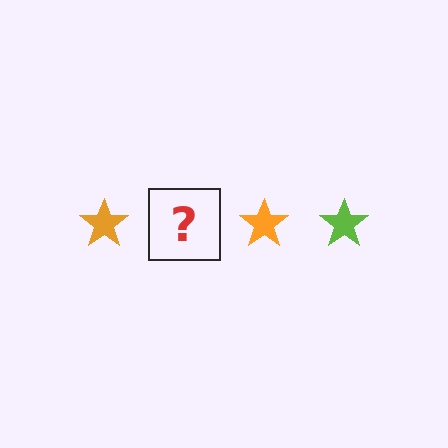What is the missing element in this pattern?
The missing element is a lime star.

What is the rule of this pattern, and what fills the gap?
The rule is that the pattern cycles through orange, lime stars. The gap should be filled with a lime star.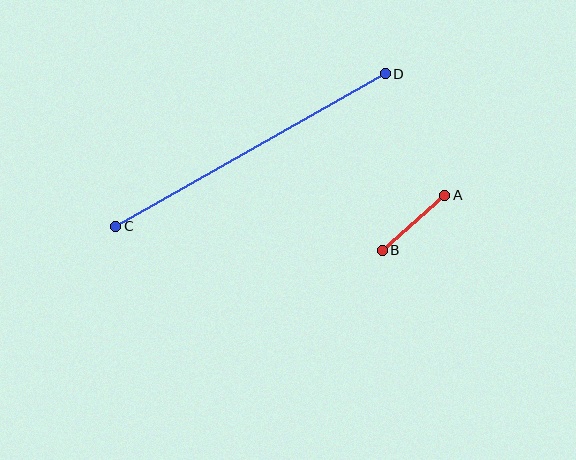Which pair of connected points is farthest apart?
Points C and D are farthest apart.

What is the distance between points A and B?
The distance is approximately 83 pixels.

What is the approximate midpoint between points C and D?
The midpoint is at approximately (251, 150) pixels.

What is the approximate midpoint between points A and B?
The midpoint is at approximately (414, 223) pixels.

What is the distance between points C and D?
The distance is approximately 310 pixels.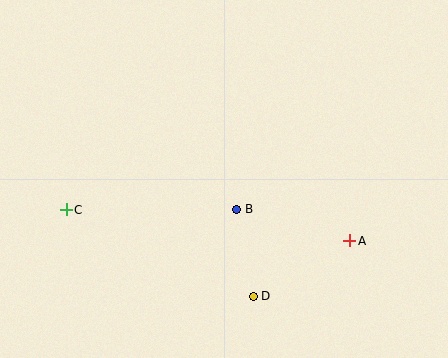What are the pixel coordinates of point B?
Point B is at (237, 210).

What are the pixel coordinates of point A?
Point A is at (350, 241).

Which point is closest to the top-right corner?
Point A is closest to the top-right corner.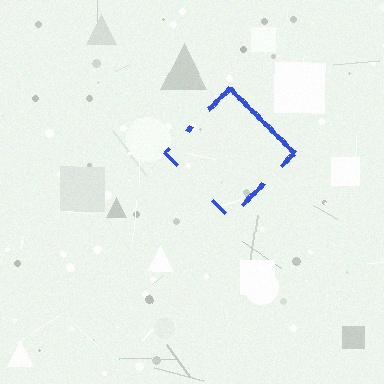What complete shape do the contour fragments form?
The contour fragments form a diamond.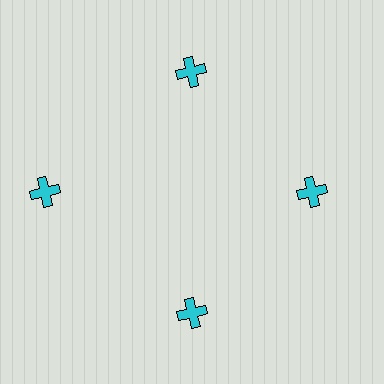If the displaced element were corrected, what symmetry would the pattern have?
It would have 4-fold rotational symmetry — the pattern would map onto itself every 90 degrees.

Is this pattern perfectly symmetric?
No. The 4 cyan crosses are arranged in a ring, but one element near the 9 o'clock position is pushed outward from the center, breaking the 4-fold rotational symmetry.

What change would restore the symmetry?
The symmetry would be restored by moving it inward, back onto the ring so that all 4 crosses sit at equal angles and equal distance from the center.